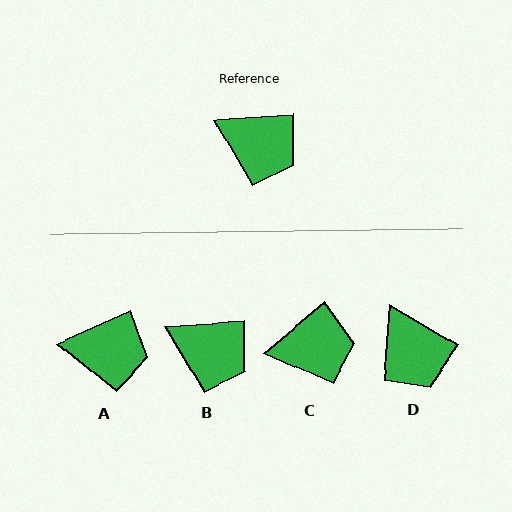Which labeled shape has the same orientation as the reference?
B.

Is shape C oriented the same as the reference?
No, it is off by about 35 degrees.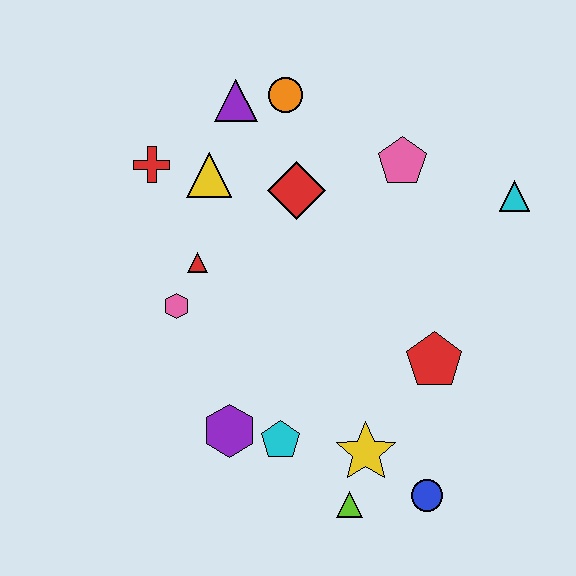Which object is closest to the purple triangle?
The orange circle is closest to the purple triangle.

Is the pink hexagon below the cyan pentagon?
No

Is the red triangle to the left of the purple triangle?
Yes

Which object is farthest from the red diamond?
The blue circle is farthest from the red diamond.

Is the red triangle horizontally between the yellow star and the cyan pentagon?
No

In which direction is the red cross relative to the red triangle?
The red cross is above the red triangle.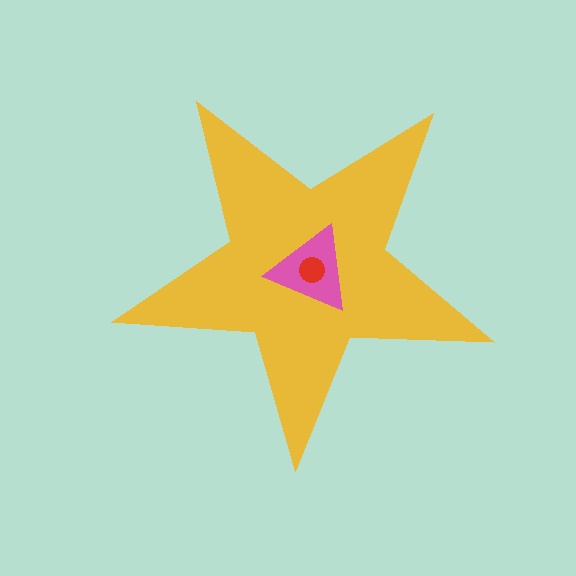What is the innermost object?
The red circle.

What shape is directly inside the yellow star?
The pink triangle.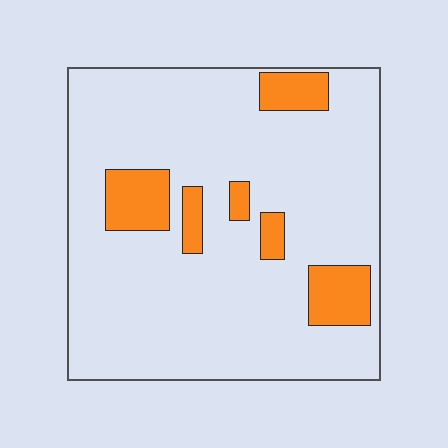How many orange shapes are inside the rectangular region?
6.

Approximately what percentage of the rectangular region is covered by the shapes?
Approximately 15%.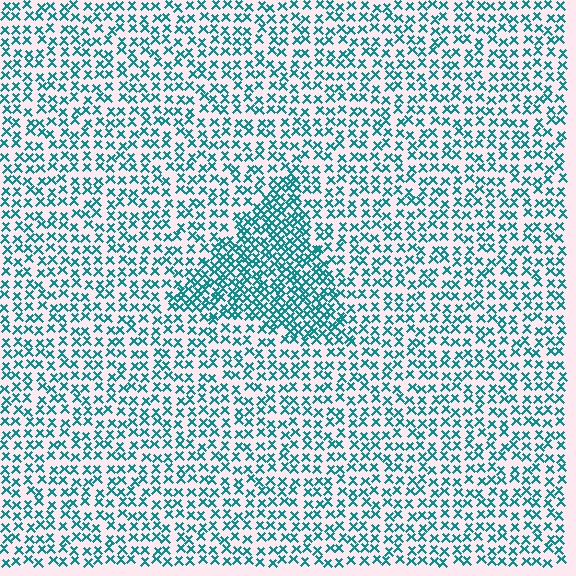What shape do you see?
I see a triangle.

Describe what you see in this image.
The image contains small teal elements arranged at two different densities. A triangle-shaped region is visible where the elements are more densely packed than the surrounding area.